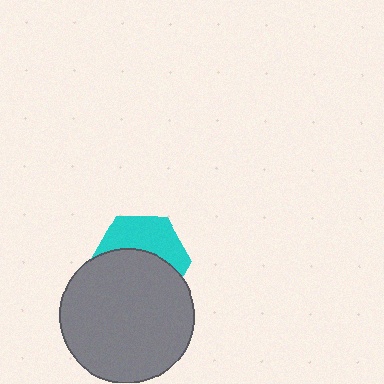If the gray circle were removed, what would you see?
You would see the complete cyan hexagon.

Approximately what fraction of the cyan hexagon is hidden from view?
Roughly 57% of the cyan hexagon is hidden behind the gray circle.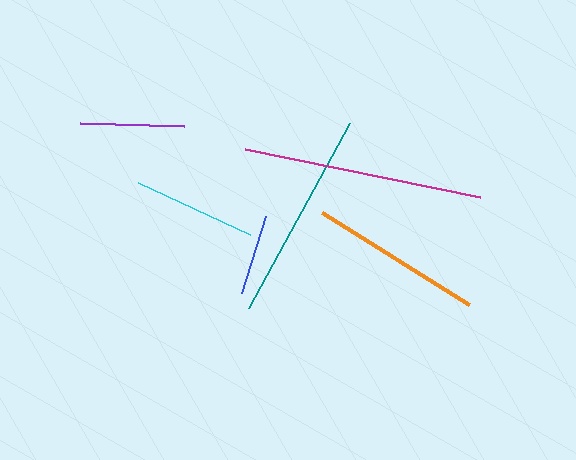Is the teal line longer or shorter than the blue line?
The teal line is longer than the blue line.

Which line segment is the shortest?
The blue line is the shortest at approximately 81 pixels.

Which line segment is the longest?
The magenta line is the longest at approximately 240 pixels.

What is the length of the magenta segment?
The magenta segment is approximately 240 pixels long.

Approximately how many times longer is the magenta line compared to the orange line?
The magenta line is approximately 1.4 times the length of the orange line.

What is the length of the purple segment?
The purple segment is approximately 104 pixels long.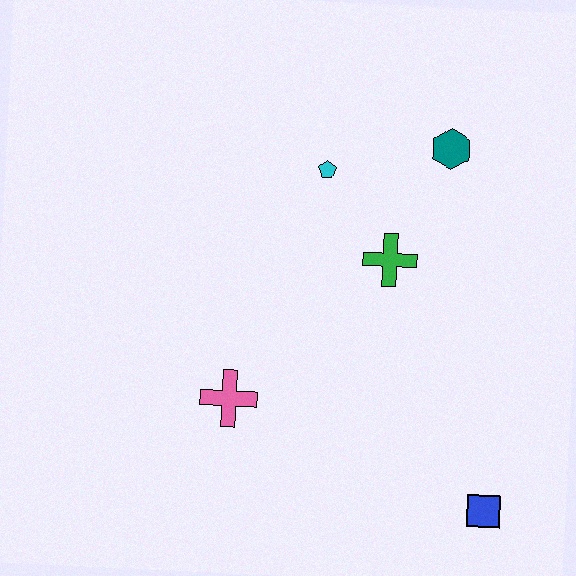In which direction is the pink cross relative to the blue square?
The pink cross is to the left of the blue square.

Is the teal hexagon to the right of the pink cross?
Yes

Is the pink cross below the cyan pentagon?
Yes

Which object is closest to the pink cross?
The green cross is closest to the pink cross.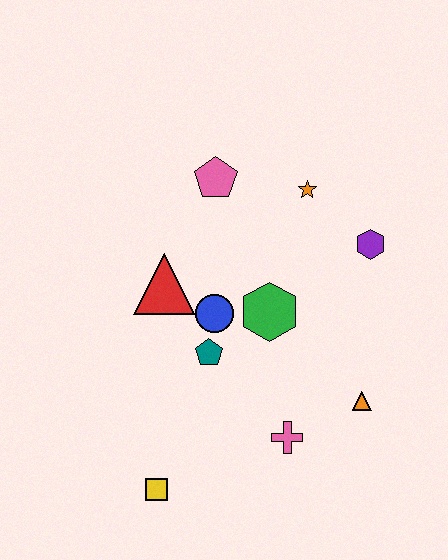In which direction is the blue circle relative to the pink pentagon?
The blue circle is below the pink pentagon.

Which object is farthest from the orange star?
The yellow square is farthest from the orange star.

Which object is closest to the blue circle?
The teal pentagon is closest to the blue circle.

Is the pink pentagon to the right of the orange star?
No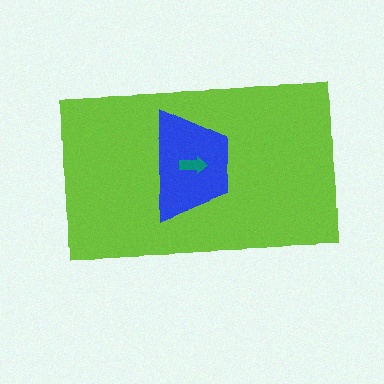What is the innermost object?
The teal arrow.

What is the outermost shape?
The lime rectangle.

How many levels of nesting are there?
3.